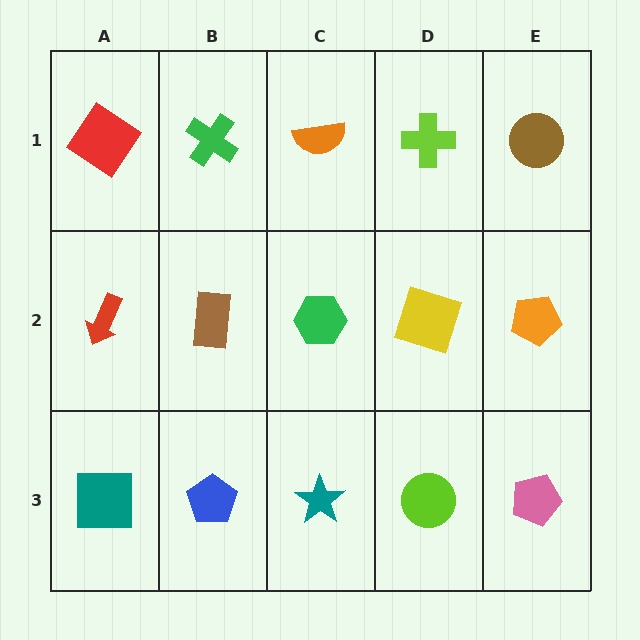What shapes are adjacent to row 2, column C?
An orange semicircle (row 1, column C), a teal star (row 3, column C), a brown rectangle (row 2, column B), a yellow square (row 2, column D).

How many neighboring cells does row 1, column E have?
2.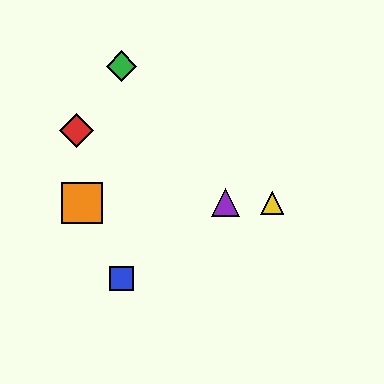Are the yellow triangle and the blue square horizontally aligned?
No, the yellow triangle is at y≈203 and the blue square is at y≈278.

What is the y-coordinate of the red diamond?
The red diamond is at y≈131.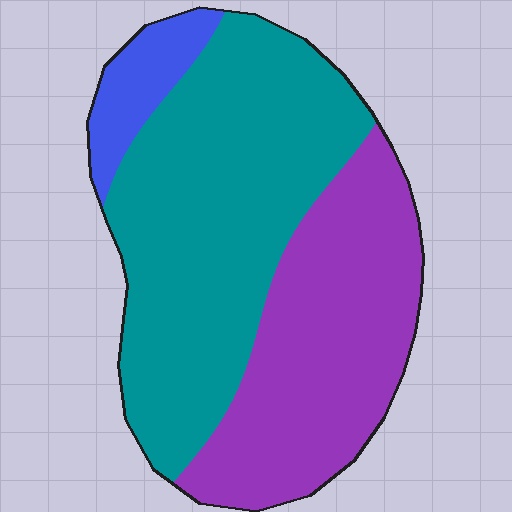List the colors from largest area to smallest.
From largest to smallest: teal, purple, blue.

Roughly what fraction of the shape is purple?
Purple takes up about three eighths (3/8) of the shape.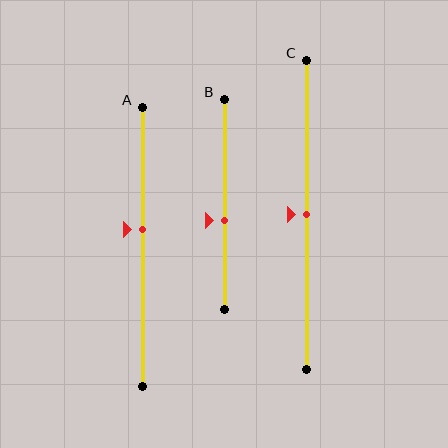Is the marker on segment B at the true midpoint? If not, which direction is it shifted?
No, the marker on segment B is shifted downward by about 8% of the segment length.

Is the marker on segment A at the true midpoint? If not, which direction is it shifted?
No, the marker on segment A is shifted upward by about 6% of the segment length.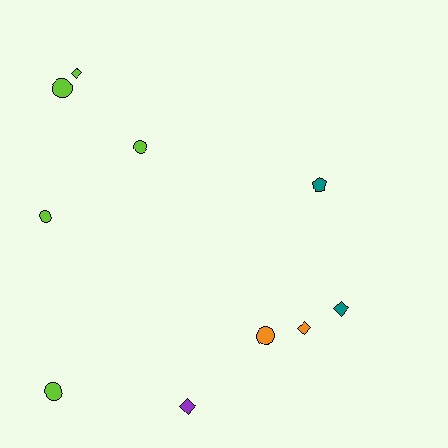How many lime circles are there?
There are 4 lime circles.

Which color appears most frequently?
Lime, with 5 objects.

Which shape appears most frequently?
Circle, with 5 objects.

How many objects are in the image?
There are 10 objects.